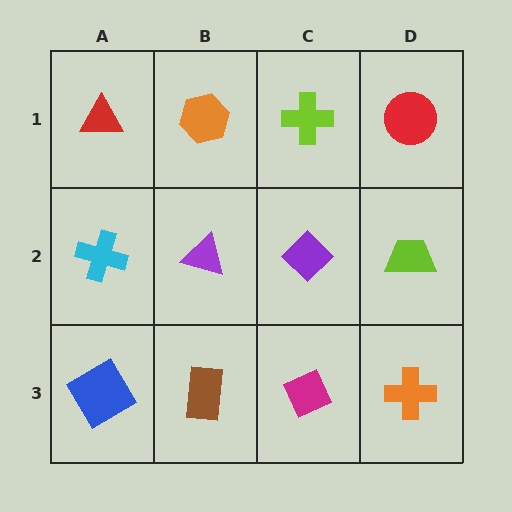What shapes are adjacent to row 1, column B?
A purple triangle (row 2, column B), a red triangle (row 1, column A), a lime cross (row 1, column C).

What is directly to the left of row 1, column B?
A red triangle.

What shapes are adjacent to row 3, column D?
A lime trapezoid (row 2, column D), a magenta diamond (row 3, column C).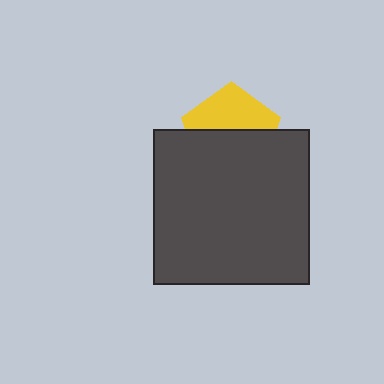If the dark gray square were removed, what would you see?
You would see the complete yellow pentagon.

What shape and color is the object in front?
The object in front is a dark gray square.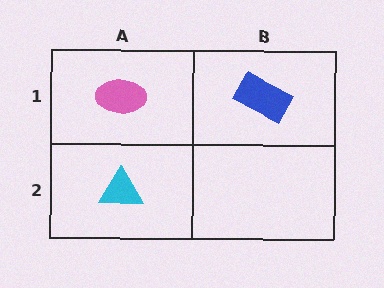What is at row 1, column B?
A blue rectangle.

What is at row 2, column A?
A cyan triangle.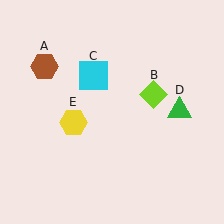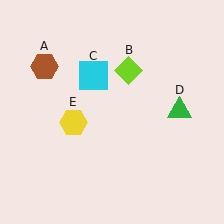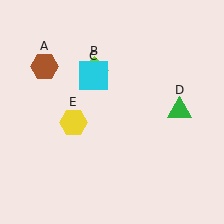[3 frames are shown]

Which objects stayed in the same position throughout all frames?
Brown hexagon (object A) and cyan square (object C) and green triangle (object D) and yellow hexagon (object E) remained stationary.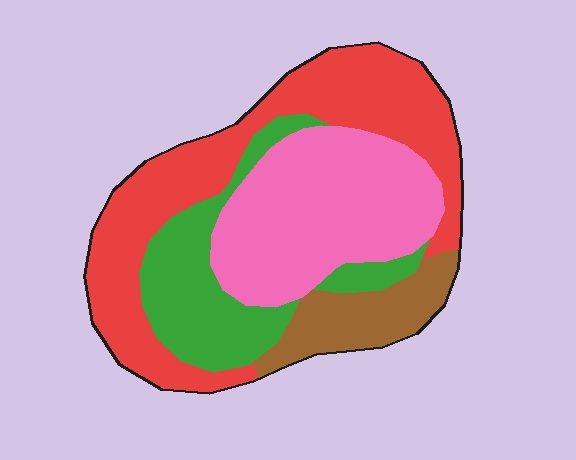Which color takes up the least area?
Brown, at roughly 10%.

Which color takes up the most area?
Red, at roughly 40%.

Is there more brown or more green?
Green.